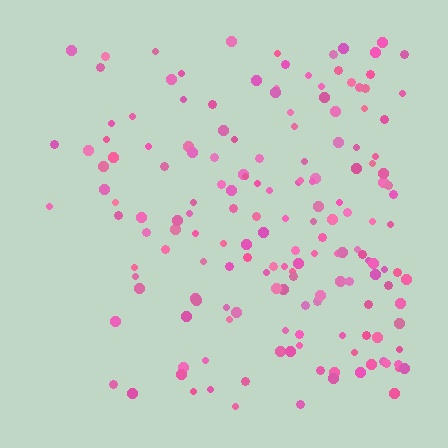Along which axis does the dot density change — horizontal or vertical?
Horizontal.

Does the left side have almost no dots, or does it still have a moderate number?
Still a moderate number, just noticeably fewer than the right.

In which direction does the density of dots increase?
From left to right, with the right side densest.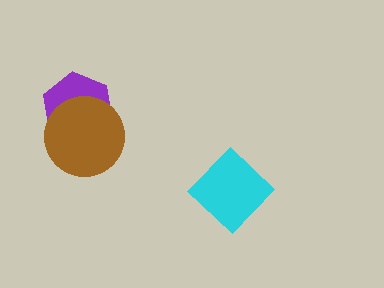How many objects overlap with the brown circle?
1 object overlaps with the brown circle.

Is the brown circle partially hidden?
No, no other shape covers it.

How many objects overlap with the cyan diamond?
0 objects overlap with the cyan diamond.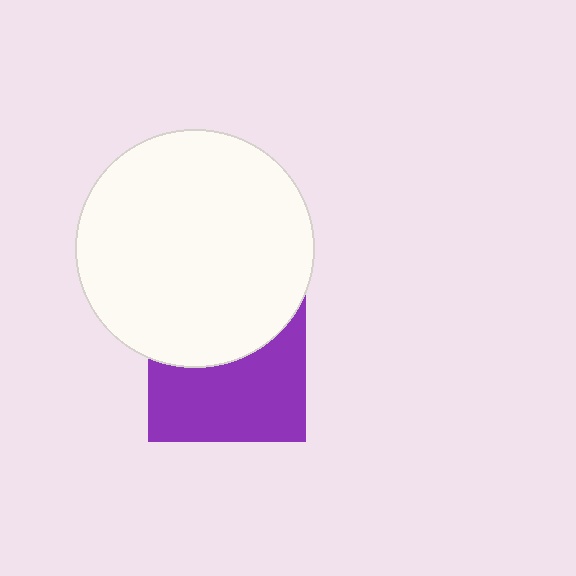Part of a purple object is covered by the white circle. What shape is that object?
It is a square.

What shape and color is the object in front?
The object in front is a white circle.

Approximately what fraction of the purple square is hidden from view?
Roughly 44% of the purple square is hidden behind the white circle.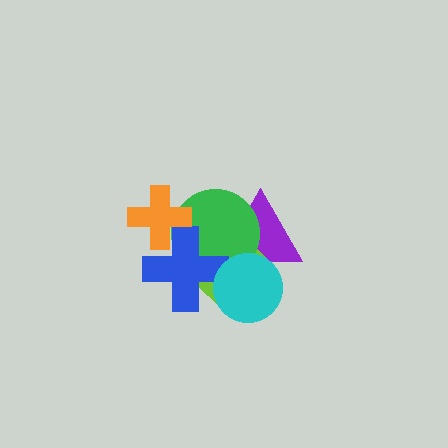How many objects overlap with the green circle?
5 objects overlap with the green circle.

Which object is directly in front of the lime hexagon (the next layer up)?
The green circle is directly in front of the lime hexagon.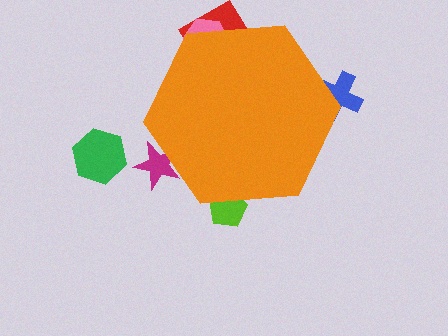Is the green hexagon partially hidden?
No, the green hexagon is fully visible.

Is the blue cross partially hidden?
Yes, the blue cross is partially hidden behind the orange hexagon.